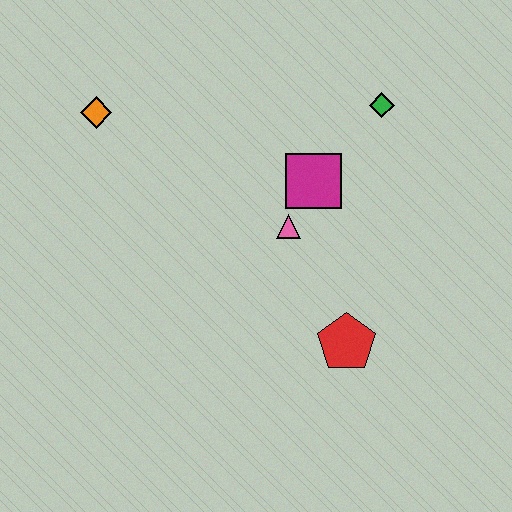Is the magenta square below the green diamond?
Yes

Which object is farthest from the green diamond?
The orange diamond is farthest from the green diamond.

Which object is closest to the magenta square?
The pink triangle is closest to the magenta square.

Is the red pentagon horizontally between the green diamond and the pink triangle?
Yes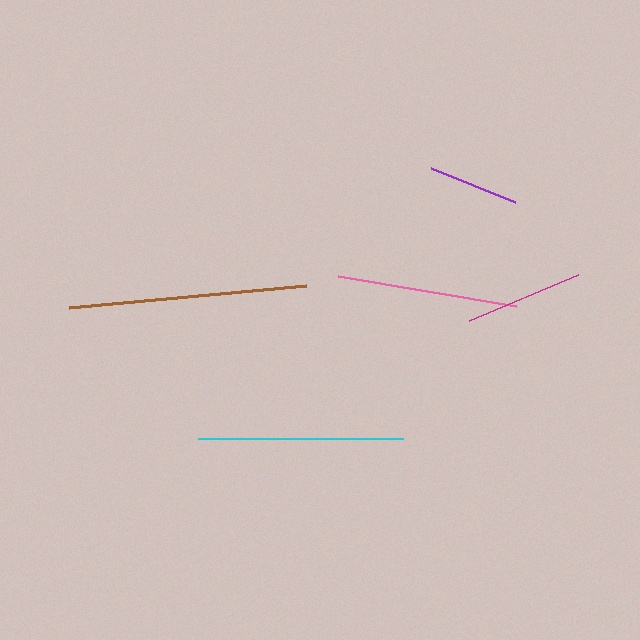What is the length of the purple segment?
The purple segment is approximately 91 pixels long.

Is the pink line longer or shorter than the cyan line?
The cyan line is longer than the pink line.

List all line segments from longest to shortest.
From longest to shortest: brown, cyan, pink, magenta, purple.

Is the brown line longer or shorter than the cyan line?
The brown line is longer than the cyan line.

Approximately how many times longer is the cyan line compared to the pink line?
The cyan line is approximately 1.1 times the length of the pink line.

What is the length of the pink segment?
The pink segment is approximately 180 pixels long.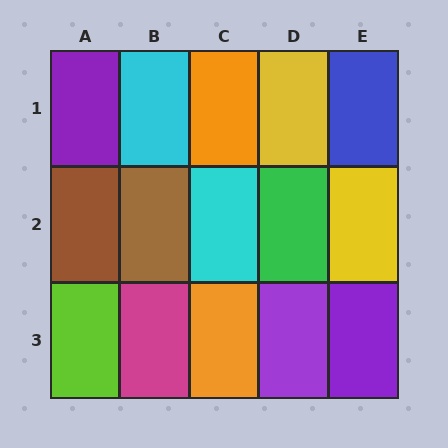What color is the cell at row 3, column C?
Orange.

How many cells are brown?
2 cells are brown.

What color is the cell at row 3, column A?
Lime.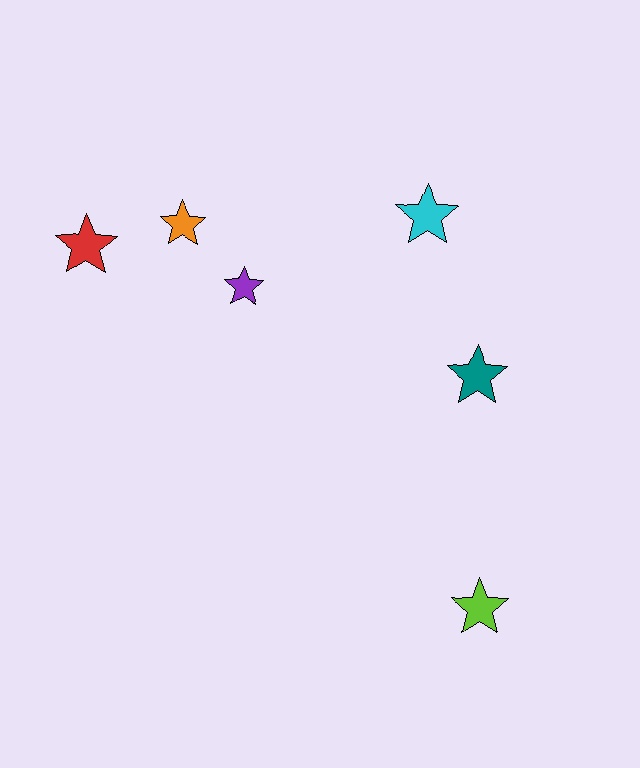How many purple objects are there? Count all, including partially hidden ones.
There is 1 purple object.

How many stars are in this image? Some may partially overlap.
There are 6 stars.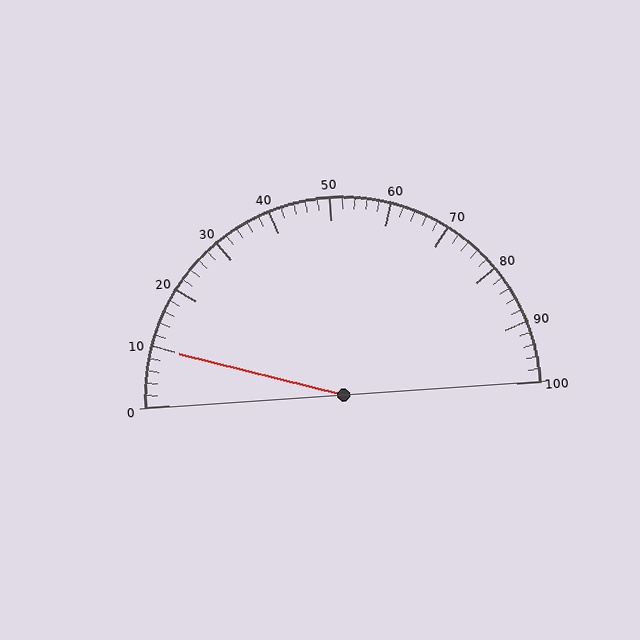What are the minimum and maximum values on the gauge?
The gauge ranges from 0 to 100.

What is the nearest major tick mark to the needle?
The nearest major tick mark is 10.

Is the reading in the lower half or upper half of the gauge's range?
The reading is in the lower half of the range (0 to 100).